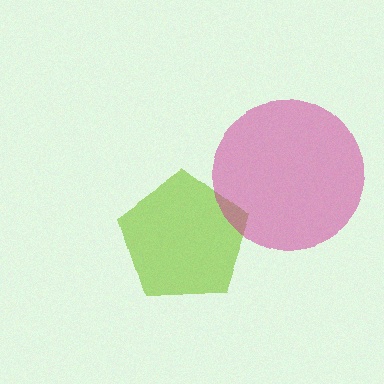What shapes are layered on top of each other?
The layered shapes are: a lime pentagon, a magenta circle.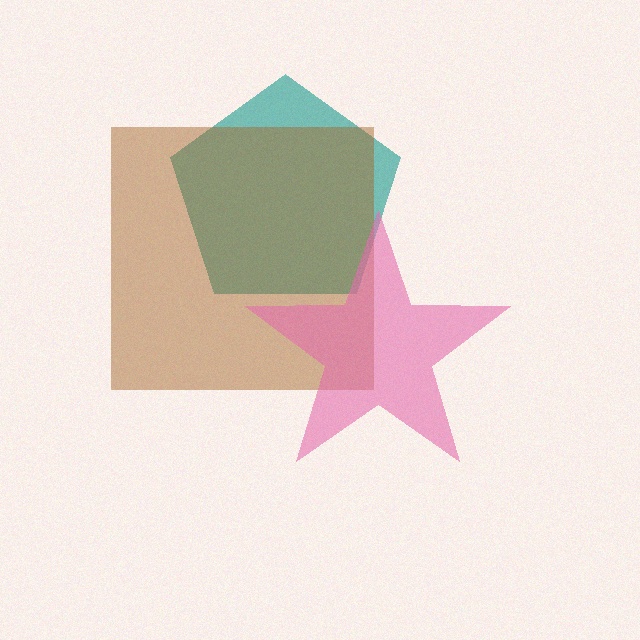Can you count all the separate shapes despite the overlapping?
Yes, there are 3 separate shapes.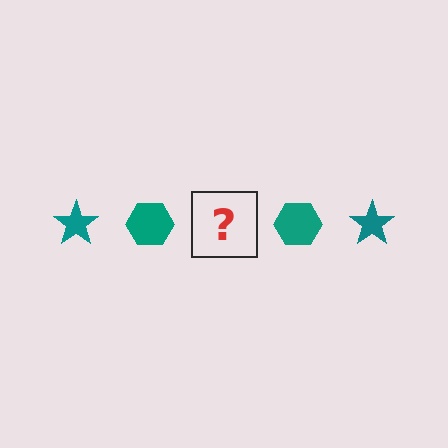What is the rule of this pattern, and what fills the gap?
The rule is that the pattern cycles through star, hexagon shapes in teal. The gap should be filled with a teal star.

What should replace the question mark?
The question mark should be replaced with a teal star.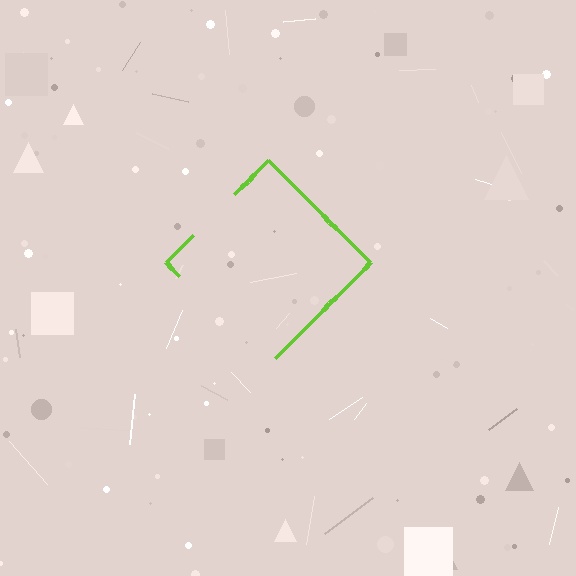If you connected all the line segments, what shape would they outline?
They would outline a diamond.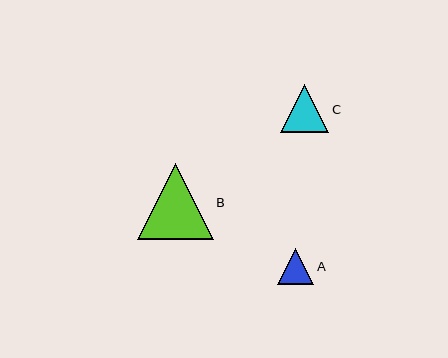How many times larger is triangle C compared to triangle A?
Triangle C is approximately 1.3 times the size of triangle A.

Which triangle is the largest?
Triangle B is the largest with a size of approximately 76 pixels.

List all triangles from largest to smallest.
From largest to smallest: B, C, A.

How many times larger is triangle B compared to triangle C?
Triangle B is approximately 1.6 times the size of triangle C.